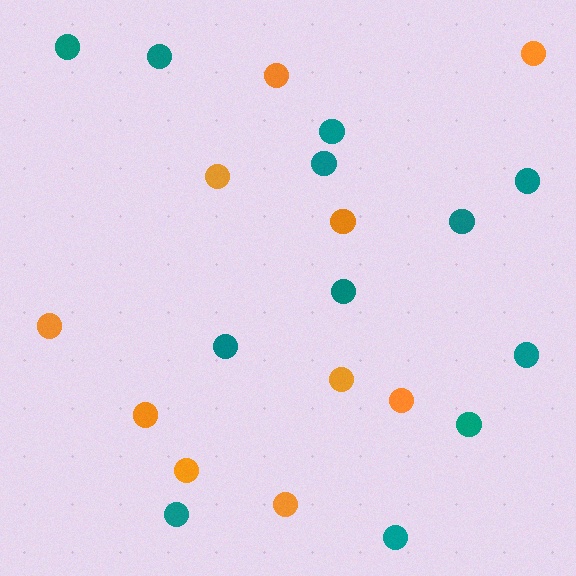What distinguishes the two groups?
There are 2 groups: one group of orange circles (10) and one group of teal circles (12).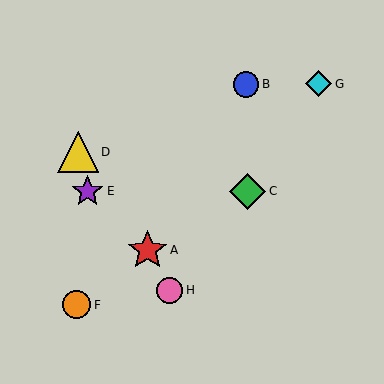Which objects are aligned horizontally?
Objects C, E are aligned horizontally.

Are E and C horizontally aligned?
Yes, both are at y≈192.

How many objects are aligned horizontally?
2 objects (C, E) are aligned horizontally.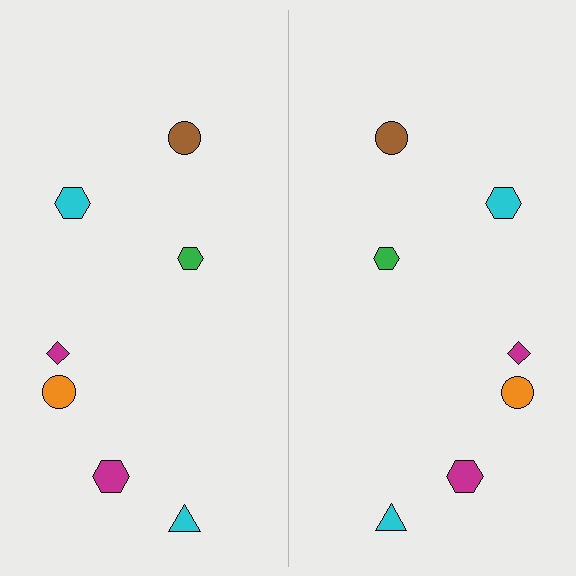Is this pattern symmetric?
Yes, this pattern has bilateral (reflection) symmetry.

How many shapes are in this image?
There are 14 shapes in this image.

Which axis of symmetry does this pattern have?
The pattern has a vertical axis of symmetry running through the center of the image.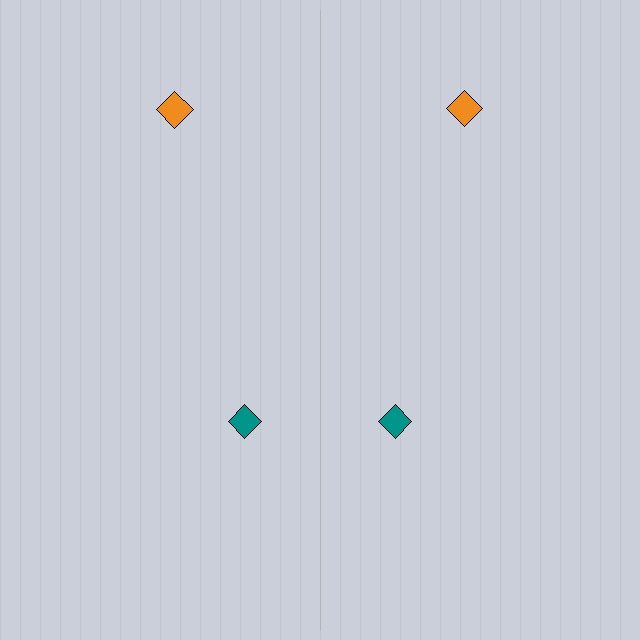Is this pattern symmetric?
Yes, this pattern has bilateral (reflection) symmetry.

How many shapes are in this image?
There are 4 shapes in this image.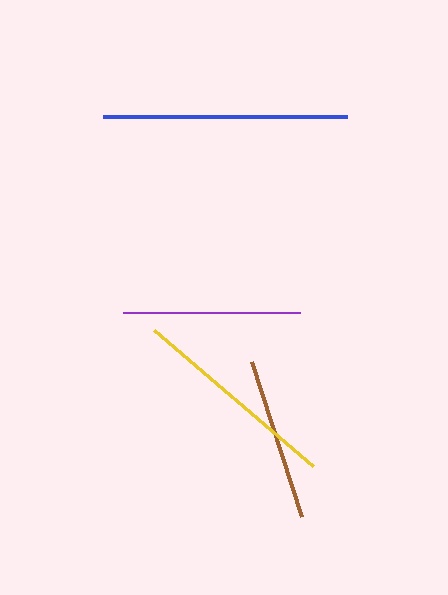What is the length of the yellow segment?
The yellow segment is approximately 209 pixels long.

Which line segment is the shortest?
The brown line is the shortest at approximately 163 pixels.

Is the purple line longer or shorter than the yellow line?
The yellow line is longer than the purple line.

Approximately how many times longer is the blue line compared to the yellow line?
The blue line is approximately 1.2 times the length of the yellow line.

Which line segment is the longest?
The blue line is the longest at approximately 245 pixels.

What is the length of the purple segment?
The purple segment is approximately 178 pixels long.